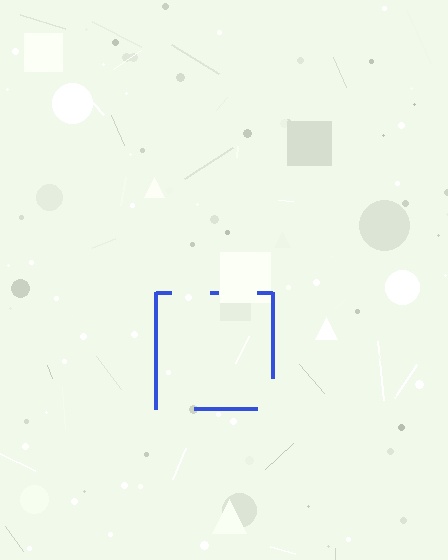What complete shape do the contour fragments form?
The contour fragments form a square.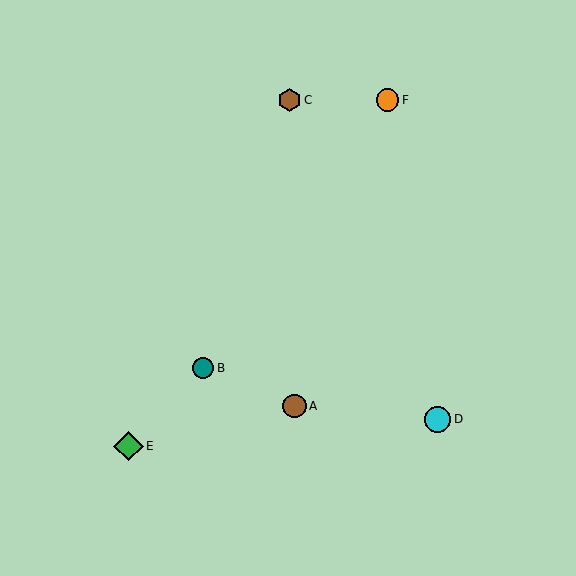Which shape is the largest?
The green diamond (labeled E) is the largest.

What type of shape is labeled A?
Shape A is a brown circle.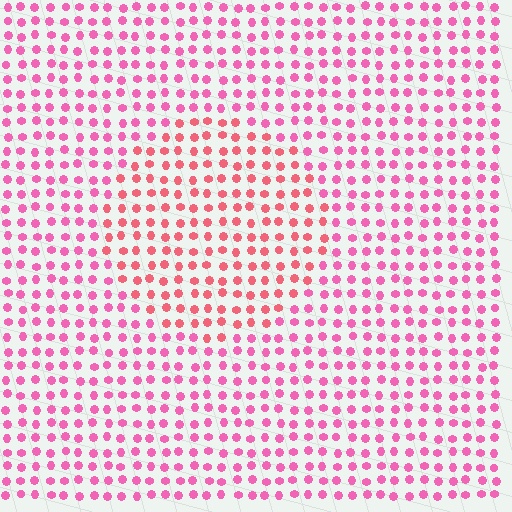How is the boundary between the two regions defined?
The boundary is defined purely by a slight shift in hue (about 25 degrees). Spacing, size, and orientation are identical on both sides.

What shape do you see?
I see a circle.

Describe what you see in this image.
The image is filled with small pink elements in a uniform arrangement. A circle-shaped region is visible where the elements are tinted to a slightly different hue, forming a subtle color boundary.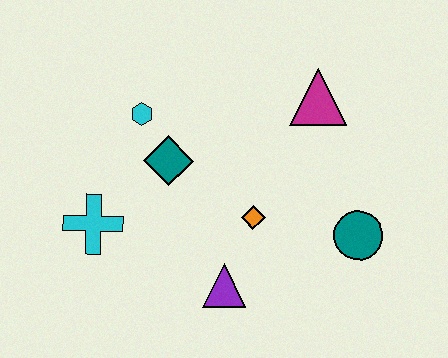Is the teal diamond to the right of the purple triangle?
No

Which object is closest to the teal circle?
The orange diamond is closest to the teal circle.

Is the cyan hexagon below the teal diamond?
No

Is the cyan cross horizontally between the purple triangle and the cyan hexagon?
No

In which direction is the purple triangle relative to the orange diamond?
The purple triangle is below the orange diamond.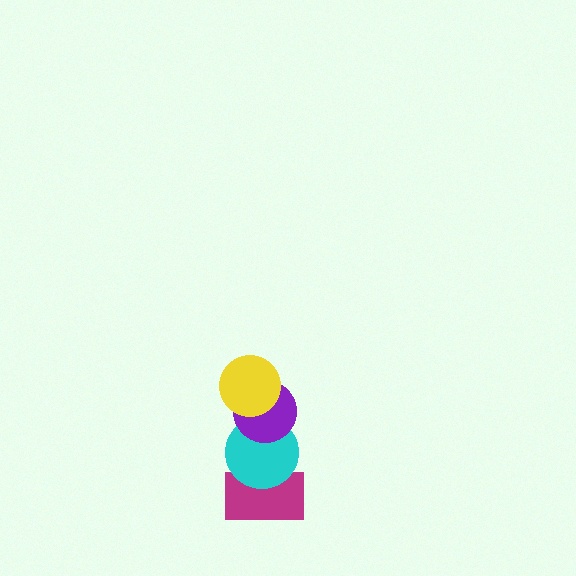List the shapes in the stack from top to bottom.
From top to bottom: the yellow circle, the purple circle, the cyan circle, the magenta rectangle.